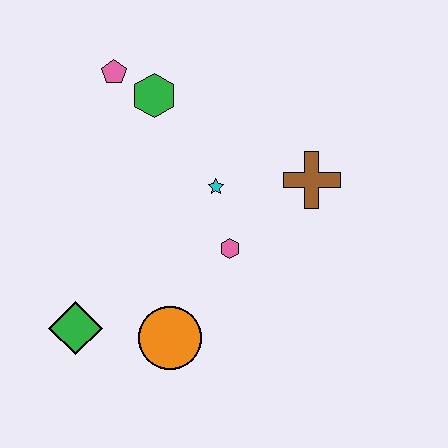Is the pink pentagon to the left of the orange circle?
Yes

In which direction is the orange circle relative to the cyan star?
The orange circle is below the cyan star.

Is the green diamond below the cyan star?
Yes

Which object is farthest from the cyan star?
The green diamond is farthest from the cyan star.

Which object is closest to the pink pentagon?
The green hexagon is closest to the pink pentagon.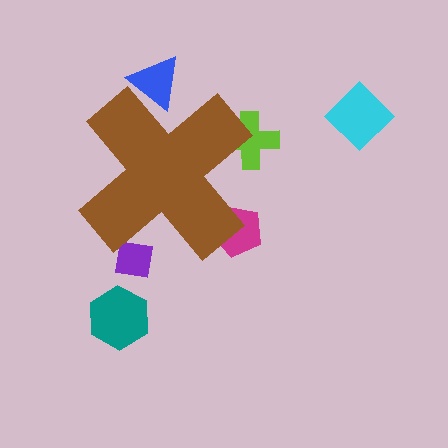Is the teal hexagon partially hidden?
No, the teal hexagon is fully visible.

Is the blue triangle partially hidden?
Yes, the blue triangle is partially hidden behind the brown cross.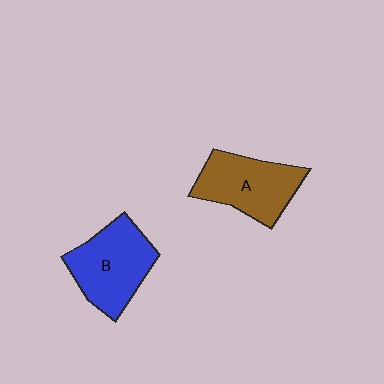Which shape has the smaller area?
Shape A (brown).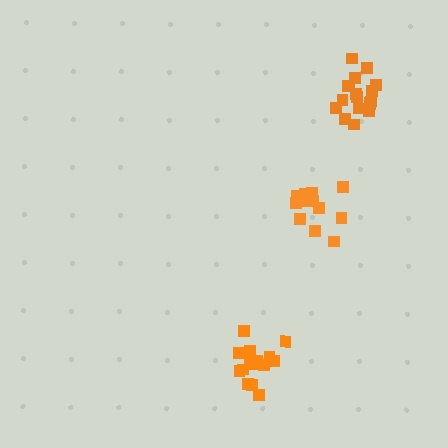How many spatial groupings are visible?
There are 3 spatial groupings.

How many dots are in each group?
Group 1: 18 dots, Group 2: 16 dots, Group 3: 15 dots (49 total).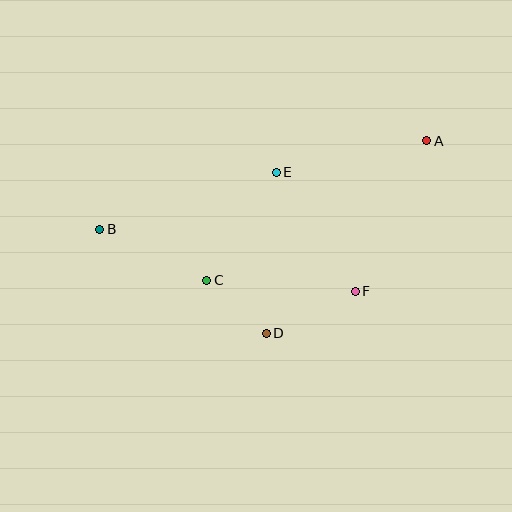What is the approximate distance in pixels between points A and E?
The distance between A and E is approximately 153 pixels.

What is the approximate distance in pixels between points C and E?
The distance between C and E is approximately 129 pixels.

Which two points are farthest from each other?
Points A and B are farthest from each other.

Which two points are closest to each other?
Points C and D are closest to each other.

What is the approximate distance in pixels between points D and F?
The distance between D and F is approximately 98 pixels.